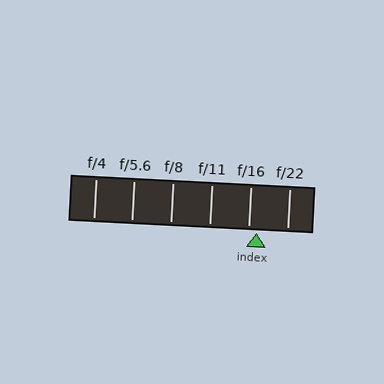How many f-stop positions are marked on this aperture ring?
There are 6 f-stop positions marked.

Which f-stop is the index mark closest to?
The index mark is closest to f/16.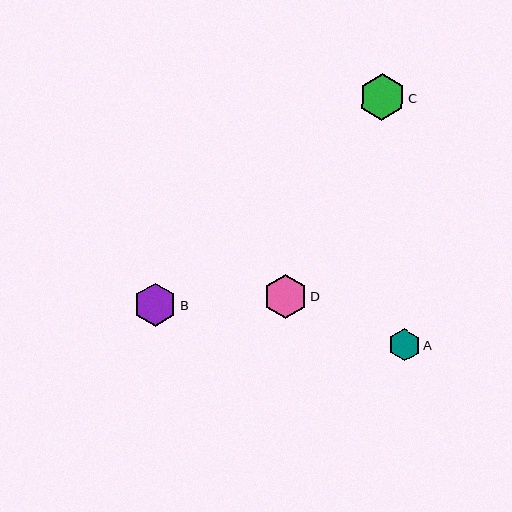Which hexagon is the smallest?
Hexagon A is the smallest with a size of approximately 32 pixels.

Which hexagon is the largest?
Hexagon C is the largest with a size of approximately 46 pixels.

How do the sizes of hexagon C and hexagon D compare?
Hexagon C and hexagon D are approximately the same size.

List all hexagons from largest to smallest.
From largest to smallest: C, D, B, A.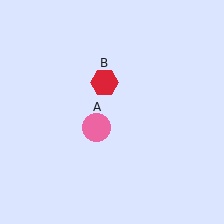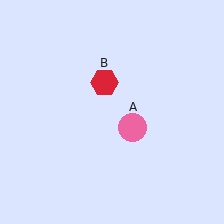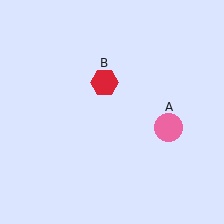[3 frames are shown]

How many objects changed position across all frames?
1 object changed position: pink circle (object A).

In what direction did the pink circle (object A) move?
The pink circle (object A) moved right.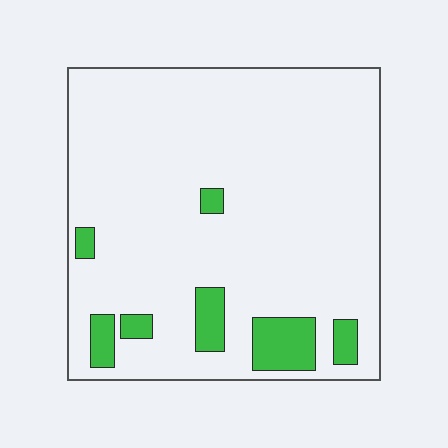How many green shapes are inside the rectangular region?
7.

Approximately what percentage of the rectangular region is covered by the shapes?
Approximately 10%.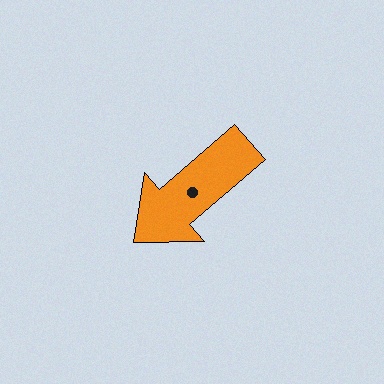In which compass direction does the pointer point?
Southwest.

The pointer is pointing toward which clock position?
Roughly 8 o'clock.